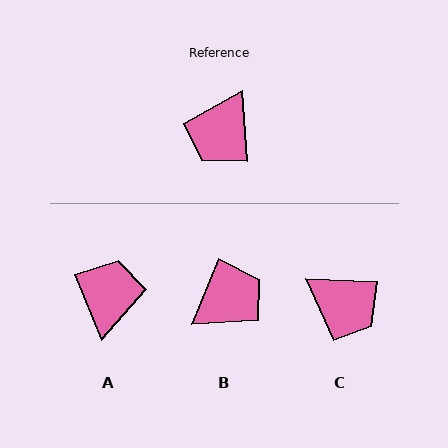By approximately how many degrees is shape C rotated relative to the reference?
Approximately 84 degrees counter-clockwise.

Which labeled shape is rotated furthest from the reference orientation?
A, about 161 degrees away.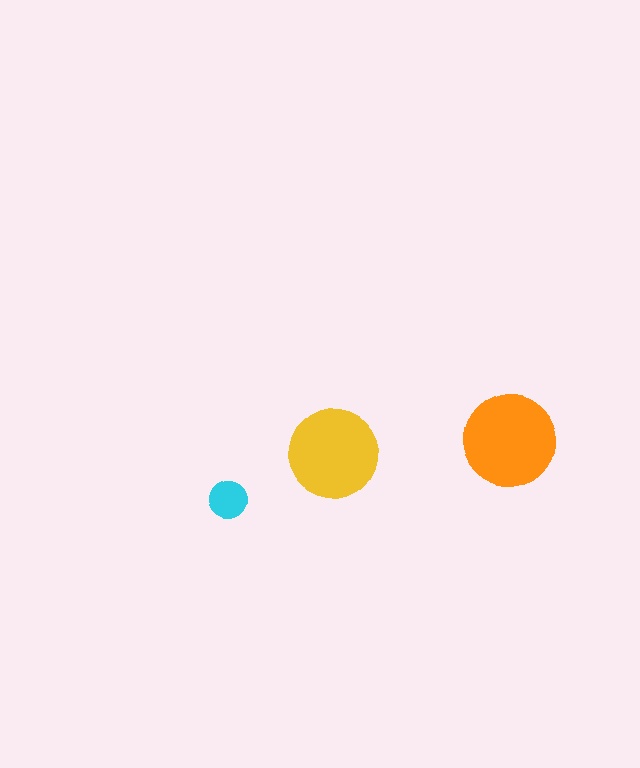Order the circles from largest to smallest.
the orange one, the yellow one, the cyan one.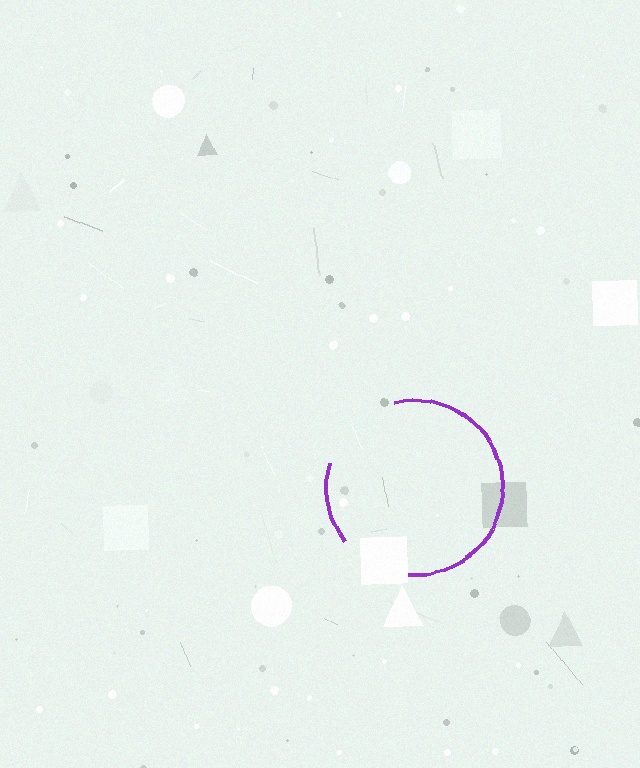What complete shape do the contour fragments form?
The contour fragments form a circle.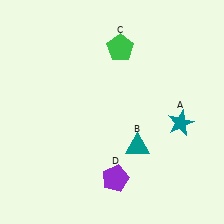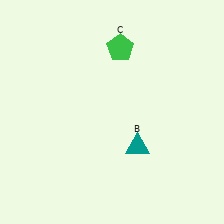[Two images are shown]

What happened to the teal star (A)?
The teal star (A) was removed in Image 2. It was in the bottom-right area of Image 1.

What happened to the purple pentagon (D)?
The purple pentagon (D) was removed in Image 2. It was in the bottom-right area of Image 1.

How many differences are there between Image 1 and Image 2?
There are 2 differences between the two images.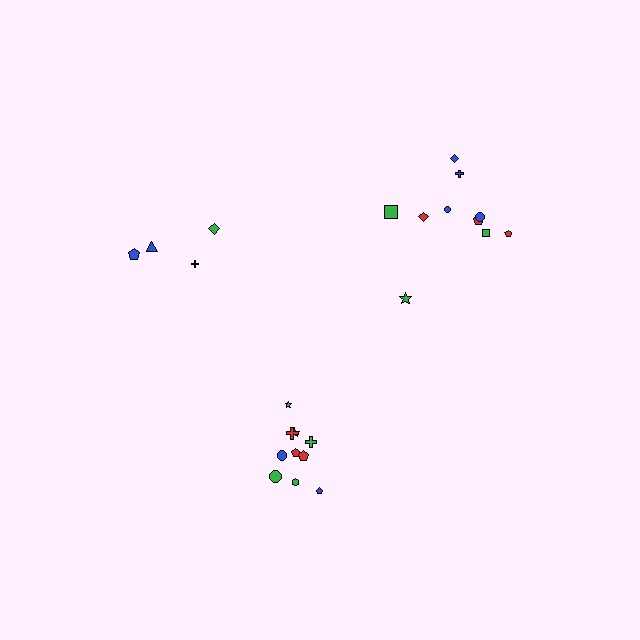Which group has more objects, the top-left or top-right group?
The top-right group.